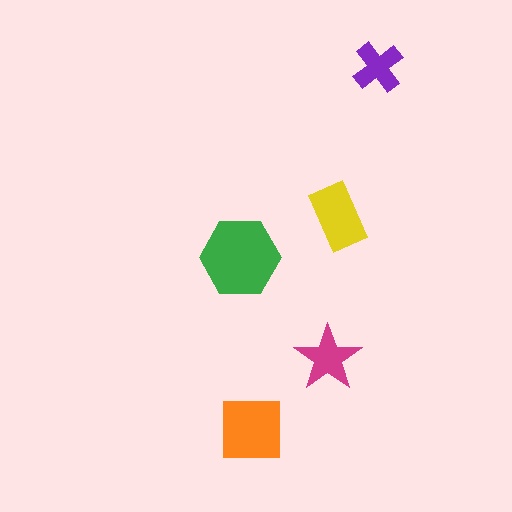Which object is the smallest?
The purple cross.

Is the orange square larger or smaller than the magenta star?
Larger.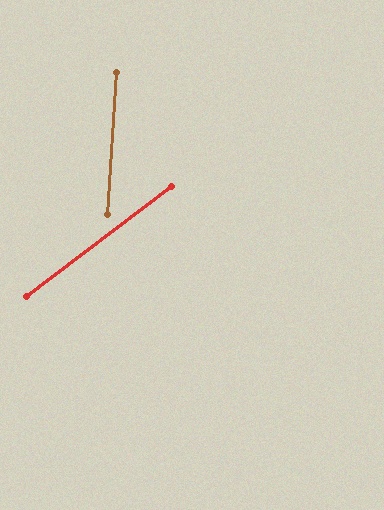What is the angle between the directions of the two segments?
Approximately 50 degrees.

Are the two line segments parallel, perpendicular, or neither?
Neither parallel nor perpendicular — they differ by about 50°.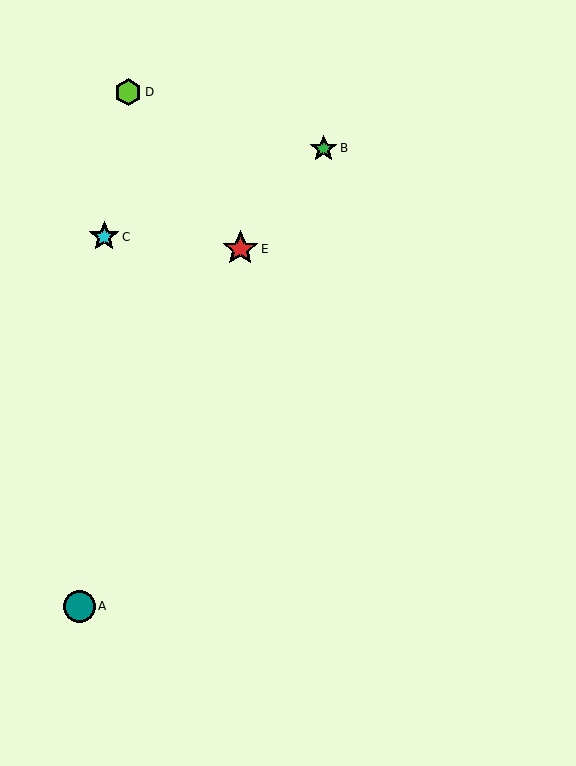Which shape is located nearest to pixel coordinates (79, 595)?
The teal circle (labeled A) at (79, 606) is nearest to that location.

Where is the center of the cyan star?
The center of the cyan star is at (104, 237).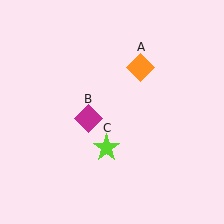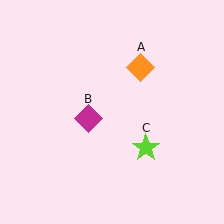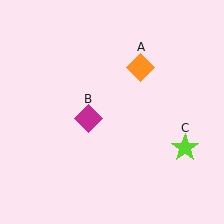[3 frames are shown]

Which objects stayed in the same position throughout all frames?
Orange diamond (object A) and magenta diamond (object B) remained stationary.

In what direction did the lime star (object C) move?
The lime star (object C) moved right.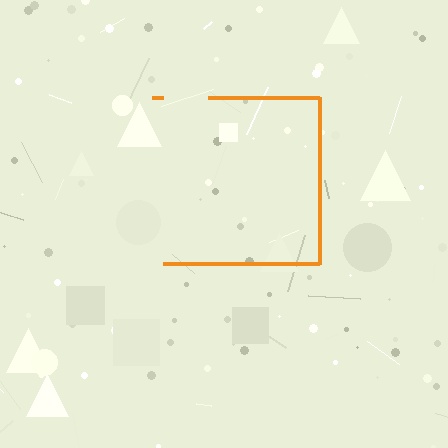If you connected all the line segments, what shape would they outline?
They would outline a square.